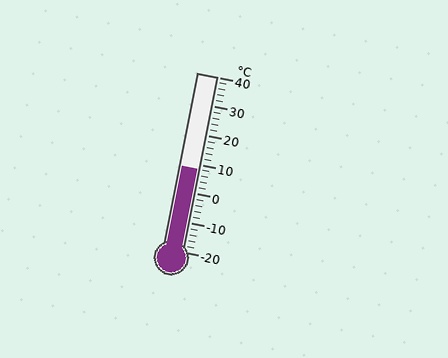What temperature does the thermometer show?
The thermometer shows approximately 8°C.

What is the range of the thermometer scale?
The thermometer scale ranges from -20°C to 40°C.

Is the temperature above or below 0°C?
The temperature is above 0°C.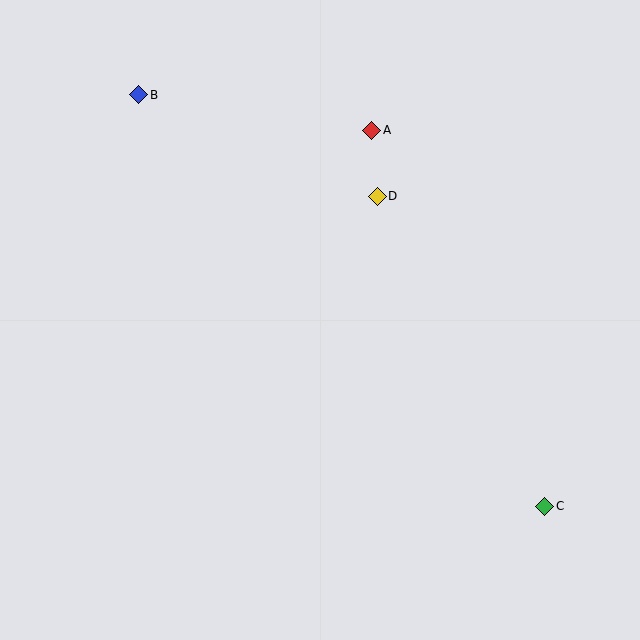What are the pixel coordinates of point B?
Point B is at (139, 95).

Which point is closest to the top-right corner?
Point A is closest to the top-right corner.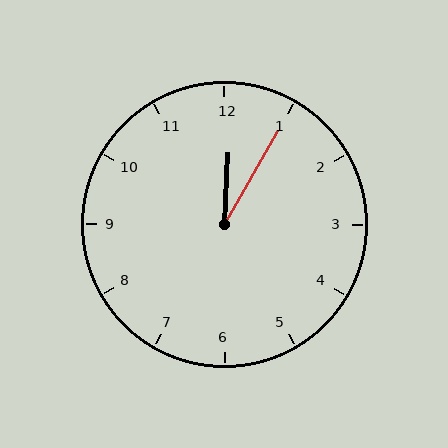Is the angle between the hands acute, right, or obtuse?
It is acute.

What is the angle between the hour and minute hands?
Approximately 28 degrees.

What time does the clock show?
12:05.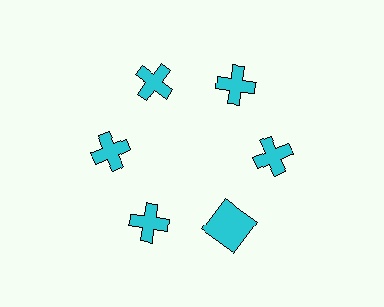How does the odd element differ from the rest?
It has a different shape: square instead of cross.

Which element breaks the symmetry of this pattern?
The cyan square at roughly the 5 o'clock position breaks the symmetry. All other shapes are cyan crosses.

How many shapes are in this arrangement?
There are 6 shapes arranged in a ring pattern.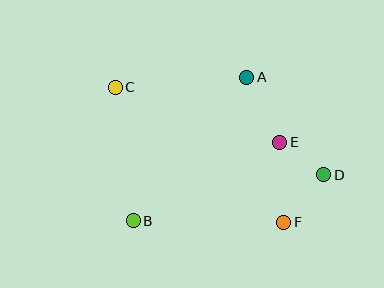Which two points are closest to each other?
Points D and E are closest to each other.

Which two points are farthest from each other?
Points C and D are farthest from each other.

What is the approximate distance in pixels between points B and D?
The distance between B and D is approximately 196 pixels.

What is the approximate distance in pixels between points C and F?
The distance between C and F is approximately 216 pixels.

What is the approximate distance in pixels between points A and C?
The distance between A and C is approximately 132 pixels.